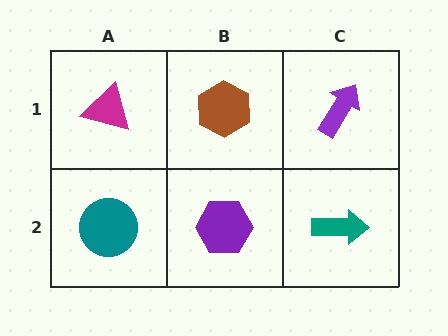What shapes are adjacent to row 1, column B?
A purple hexagon (row 2, column B), a magenta triangle (row 1, column A), a purple arrow (row 1, column C).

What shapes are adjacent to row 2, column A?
A magenta triangle (row 1, column A), a purple hexagon (row 2, column B).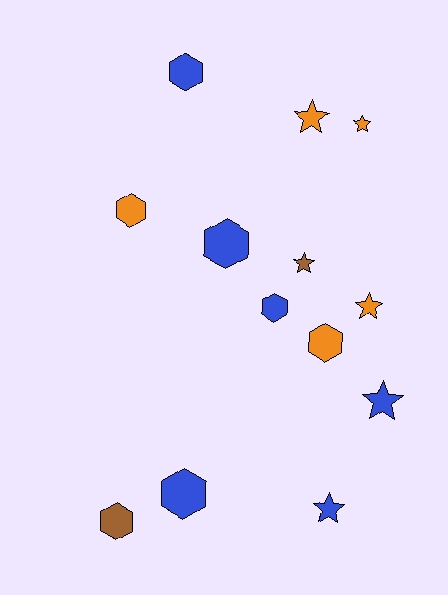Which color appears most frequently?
Blue, with 6 objects.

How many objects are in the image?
There are 13 objects.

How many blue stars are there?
There are 2 blue stars.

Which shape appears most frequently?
Hexagon, with 7 objects.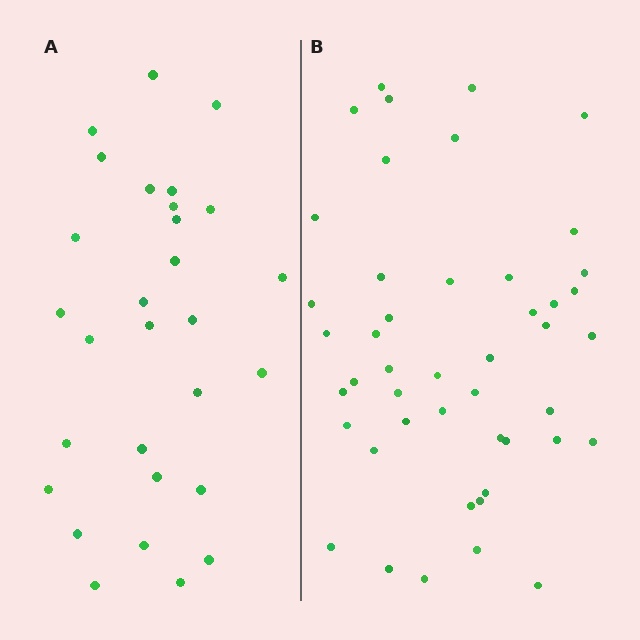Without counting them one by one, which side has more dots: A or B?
Region B (the right region) has more dots.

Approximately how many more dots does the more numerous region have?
Region B has approximately 15 more dots than region A.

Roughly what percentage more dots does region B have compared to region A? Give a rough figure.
About 60% more.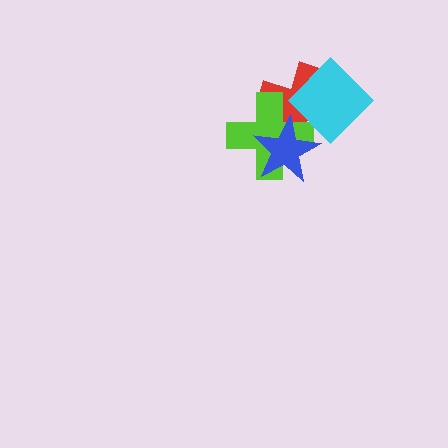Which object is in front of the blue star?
The cyan diamond is in front of the blue star.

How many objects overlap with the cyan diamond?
3 objects overlap with the cyan diamond.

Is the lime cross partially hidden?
Yes, it is partially covered by another shape.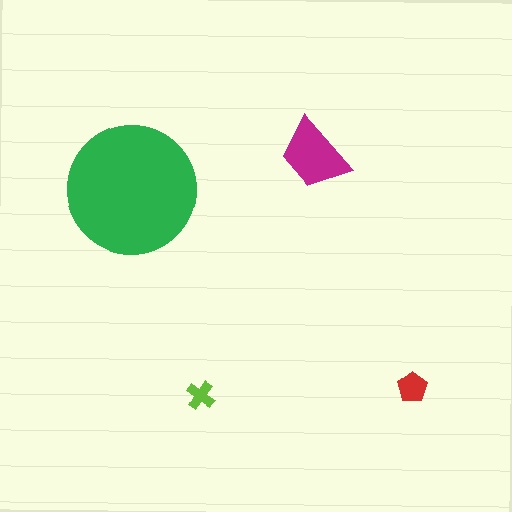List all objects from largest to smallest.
The green circle, the magenta trapezoid, the red pentagon, the lime cross.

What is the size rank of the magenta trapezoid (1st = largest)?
2nd.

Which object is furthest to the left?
The green circle is leftmost.